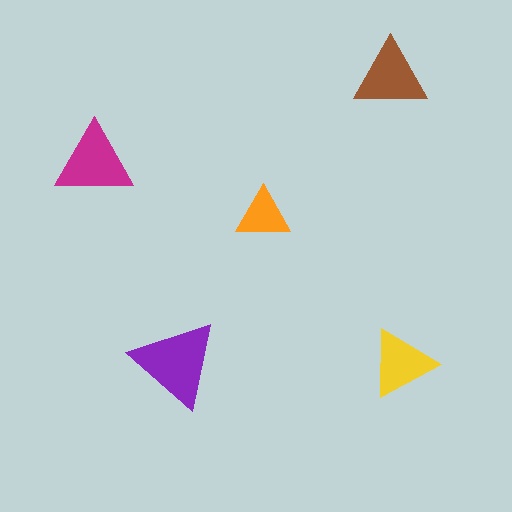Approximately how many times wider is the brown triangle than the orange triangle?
About 1.5 times wider.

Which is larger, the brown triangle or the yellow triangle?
The brown one.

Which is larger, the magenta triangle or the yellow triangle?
The magenta one.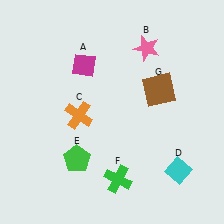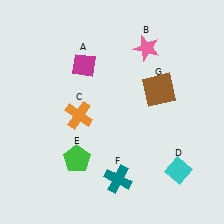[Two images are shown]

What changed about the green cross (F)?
In Image 1, F is green. In Image 2, it changed to teal.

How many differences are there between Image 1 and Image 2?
There is 1 difference between the two images.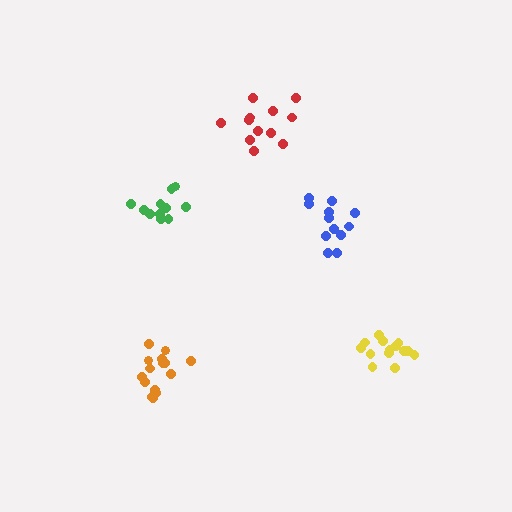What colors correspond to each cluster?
The clusters are colored: blue, orange, yellow, green, red.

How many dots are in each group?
Group 1: 12 dots, Group 2: 15 dots, Group 3: 14 dots, Group 4: 11 dots, Group 5: 12 dots (64 total).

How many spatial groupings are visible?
There are 5 spatial groupings.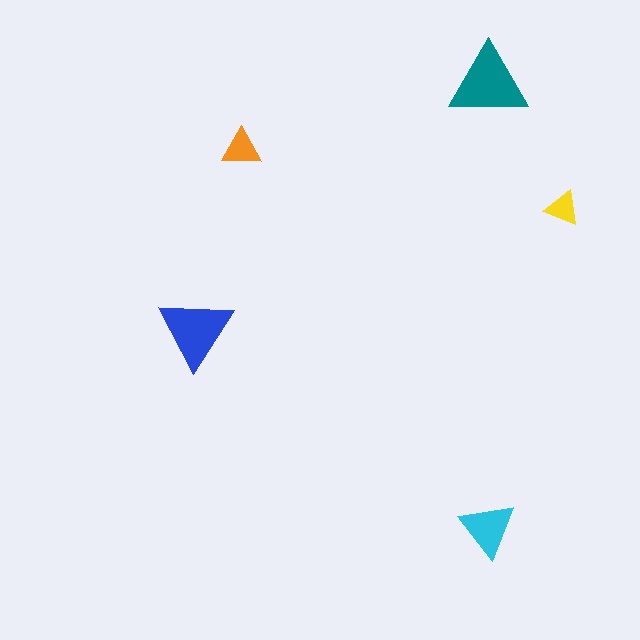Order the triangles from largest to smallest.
the teal one, the blue one, the cyan one, the orange one, the yellow one.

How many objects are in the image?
There are 5 objects in the image.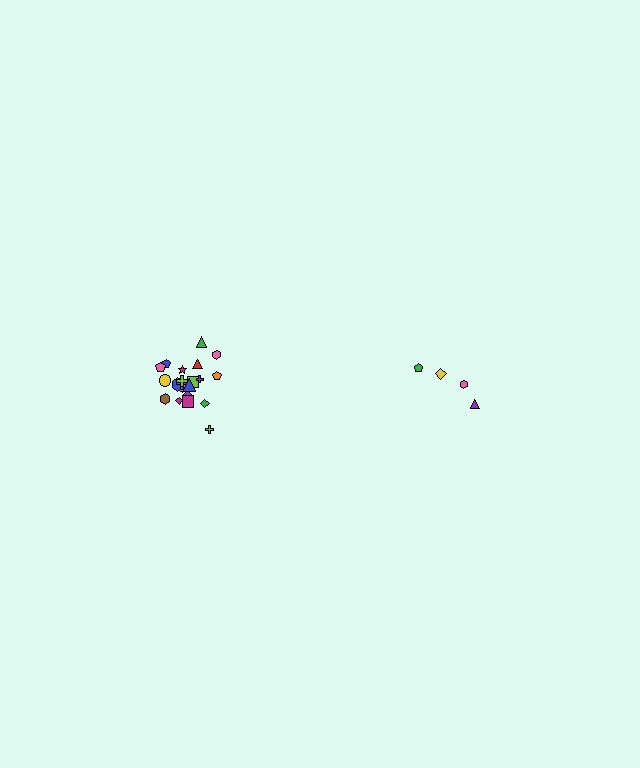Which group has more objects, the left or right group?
The left group.